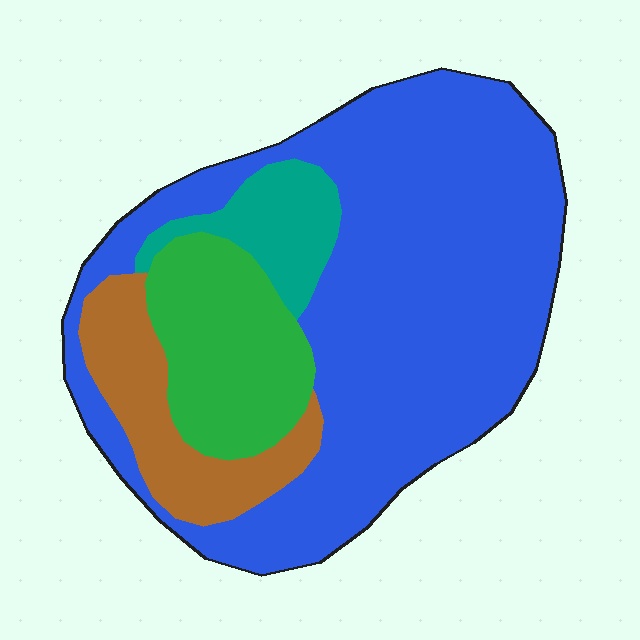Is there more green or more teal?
Green.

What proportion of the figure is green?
Green takes up about one sixth (1/6) of the figure.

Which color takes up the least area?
Teal, at roughly 10%.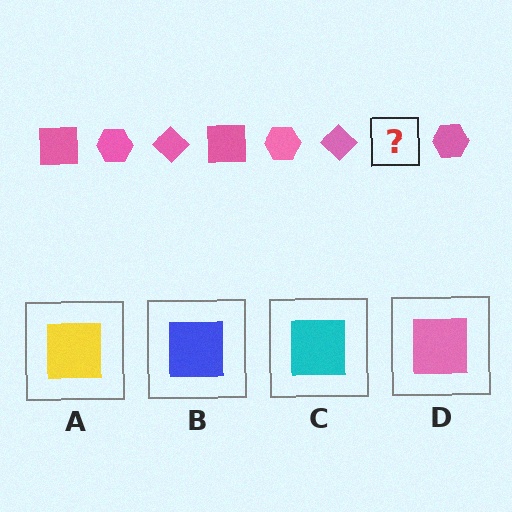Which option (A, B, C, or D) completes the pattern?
D.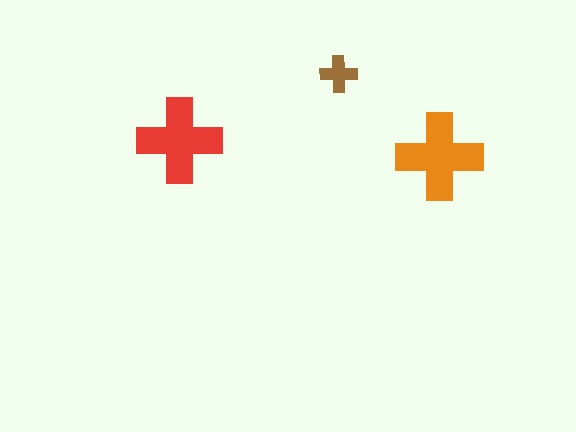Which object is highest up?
The brown cross is topmost.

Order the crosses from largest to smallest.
the orange one, the red one, the brown one.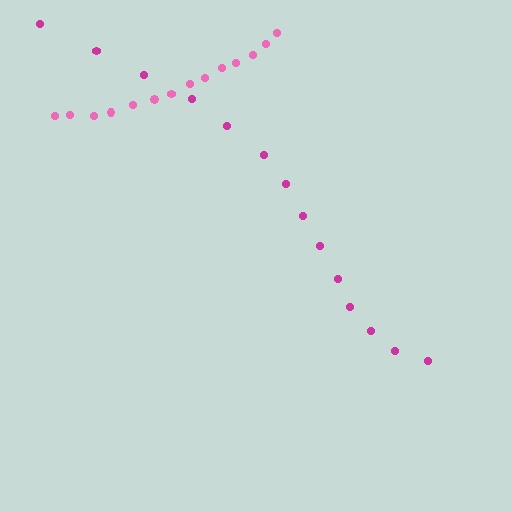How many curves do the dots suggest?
There are 2 distinct paths.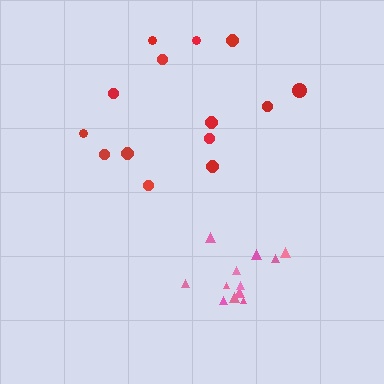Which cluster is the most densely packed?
Pink.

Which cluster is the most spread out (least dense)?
Red.